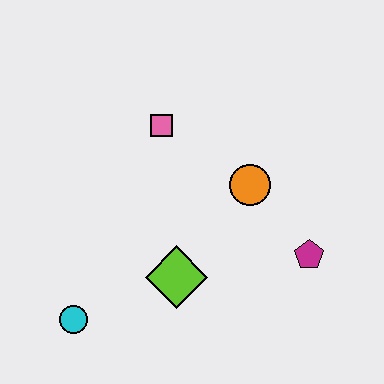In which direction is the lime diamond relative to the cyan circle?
The lime diamond is to the right of the cyan circle.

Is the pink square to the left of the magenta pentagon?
Yes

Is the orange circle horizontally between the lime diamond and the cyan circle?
No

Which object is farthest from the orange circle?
The cyan circle is farthest from the orange circle.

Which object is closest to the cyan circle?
The lime diamond is closest to the cyan circle.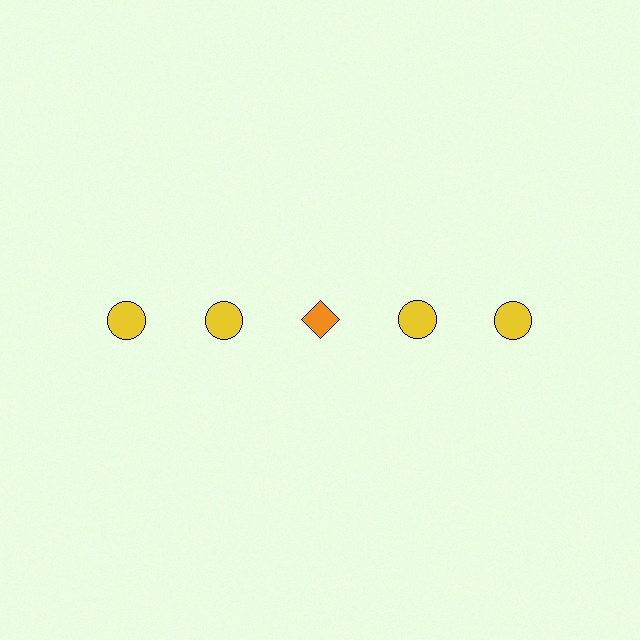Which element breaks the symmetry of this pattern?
The orange diamond in the top row, center column breaks the symmetry. All other shapes are yellow circles.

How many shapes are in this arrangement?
There are 5 shapes arranged in a grid pattern.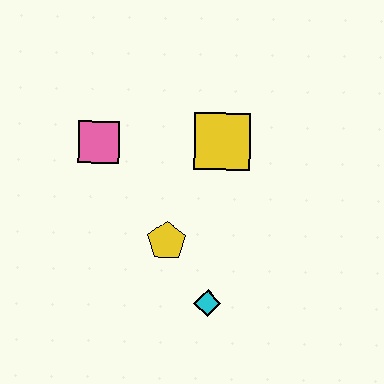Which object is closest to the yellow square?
The yellow pentagon is closest to the yellow square.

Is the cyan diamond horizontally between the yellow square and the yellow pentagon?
Yes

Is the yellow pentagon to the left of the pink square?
No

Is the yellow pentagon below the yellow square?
Yes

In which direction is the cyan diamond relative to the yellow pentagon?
The cyan diamond is below the yellow pentagon.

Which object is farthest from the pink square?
The cyan diamond is farthest from the pink square.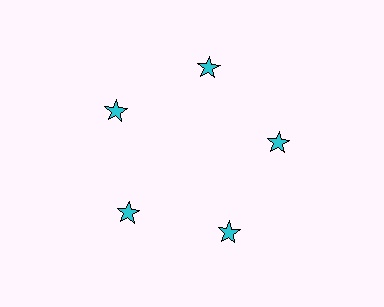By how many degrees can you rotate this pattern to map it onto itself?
The pattern maps onto itself every 72 degrees of rotation.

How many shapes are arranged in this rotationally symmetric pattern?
There are 5 shapes, arranged in 5 groups of 1.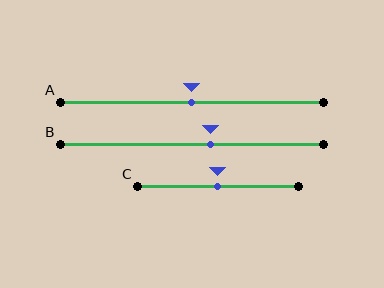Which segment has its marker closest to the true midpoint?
Segment A has its marker closest to the true midpoint.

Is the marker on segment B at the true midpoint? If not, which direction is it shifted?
No, the marker on segment B is shifted to the right by about 7% of the segment length.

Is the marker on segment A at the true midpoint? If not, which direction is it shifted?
Yes, the marker on segment A is at the true midpoint.